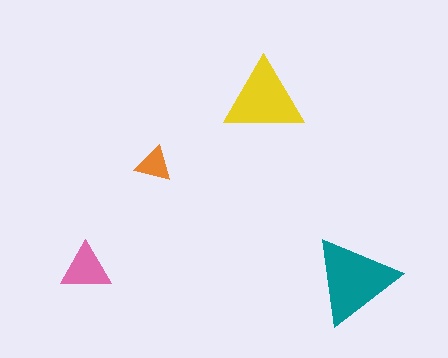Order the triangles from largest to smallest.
the teal one, the yellow one, the pink one, the orange one.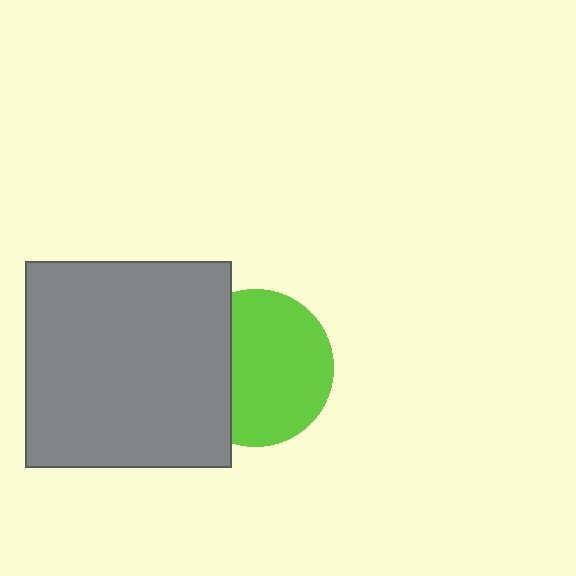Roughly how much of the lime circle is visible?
Most of it is visible (roughly 69%).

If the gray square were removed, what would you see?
You would see the complete lime circle.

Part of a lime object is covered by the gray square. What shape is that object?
It is a circle.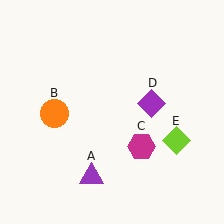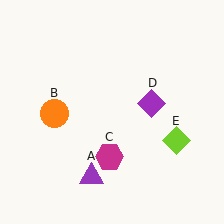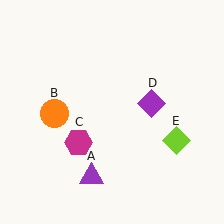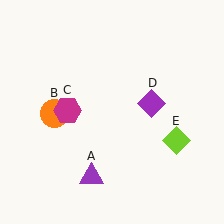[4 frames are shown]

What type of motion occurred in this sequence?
The magenta hexagon (object C) rotated clockwise around the center of the scene.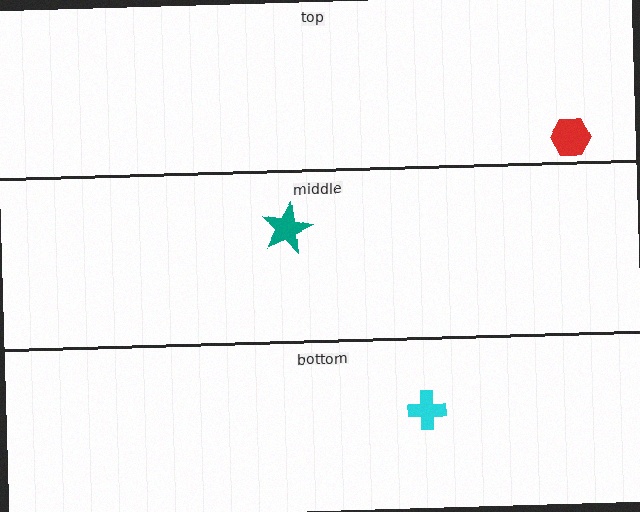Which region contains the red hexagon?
The top region.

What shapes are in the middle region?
The teal star.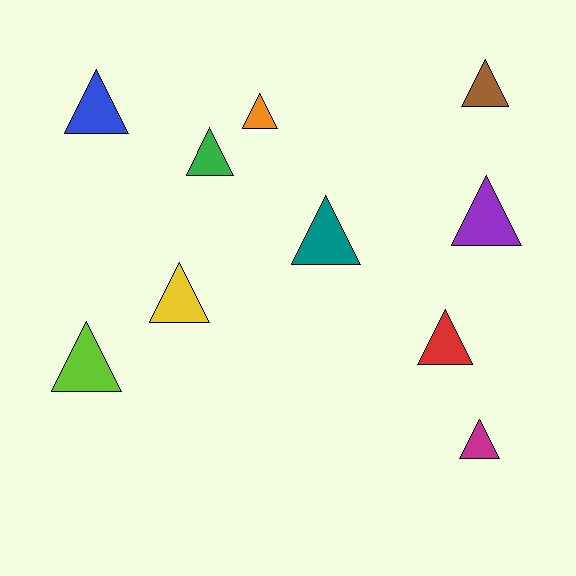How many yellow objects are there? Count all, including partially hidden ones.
There is 1 yellow object.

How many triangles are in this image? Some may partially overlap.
There are 10 triangles.